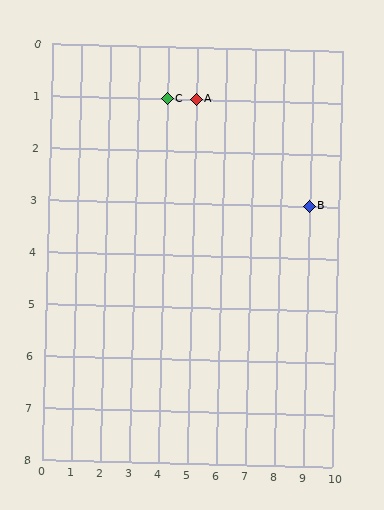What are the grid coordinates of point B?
Point B is at grid coordinates (9, 3).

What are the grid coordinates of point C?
Point C is at grid coordinates (4, 1).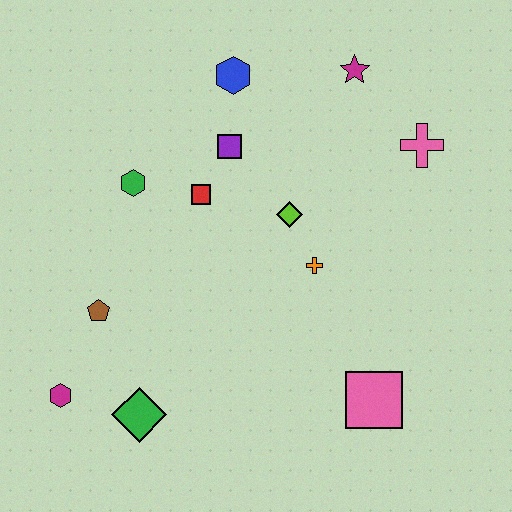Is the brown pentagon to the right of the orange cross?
No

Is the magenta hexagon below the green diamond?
No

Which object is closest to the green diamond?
The magenta hexagon is closest to the green diamond.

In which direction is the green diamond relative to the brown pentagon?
The green diamond is below the brown pentagon.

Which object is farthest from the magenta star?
The magenta hexagon is farthest from the magenta star.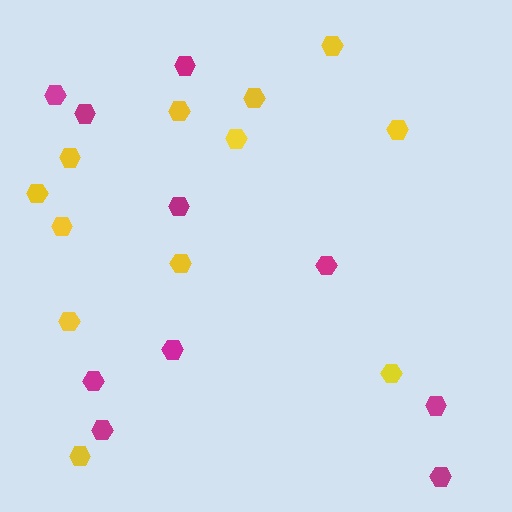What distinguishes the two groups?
There are 2 groups: one group of magenta hexagons (10) and one group of yellow hexagons (12).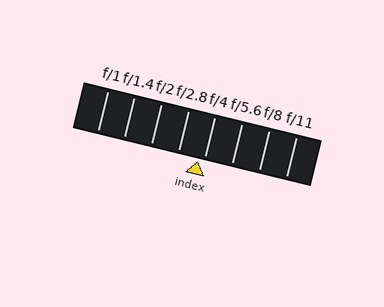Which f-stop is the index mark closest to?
The index mark is closest to f/4.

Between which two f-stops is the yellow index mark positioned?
The index mark is between f/2.8 and f/4.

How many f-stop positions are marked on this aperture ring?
There are 8 f-stop positions marked.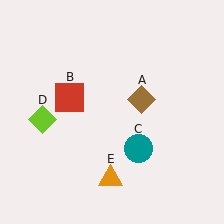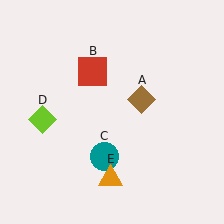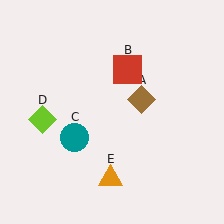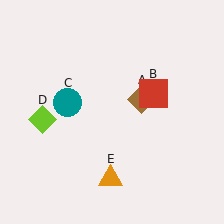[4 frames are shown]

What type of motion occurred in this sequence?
The red square (object B), teal circle (object C) rotated clockwise around the center of the scene.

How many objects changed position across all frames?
2 objects changed position: red square (object B), teal circle (object C).